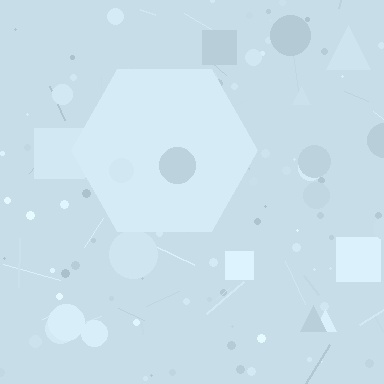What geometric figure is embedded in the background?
A hexagon is embedded in the background.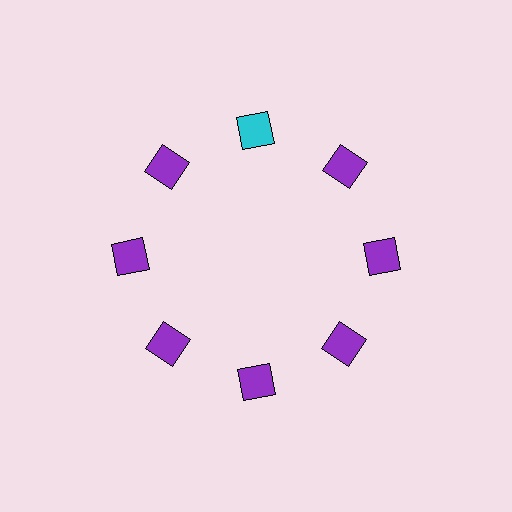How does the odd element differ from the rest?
It has a different color: cyan instead of purple.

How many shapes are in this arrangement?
There are 8 shapes arranged in a ring pattern.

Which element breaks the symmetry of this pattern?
The cyan square at roughly the 12 o'clock position breaks the symmetry. All other shapes are purple squares.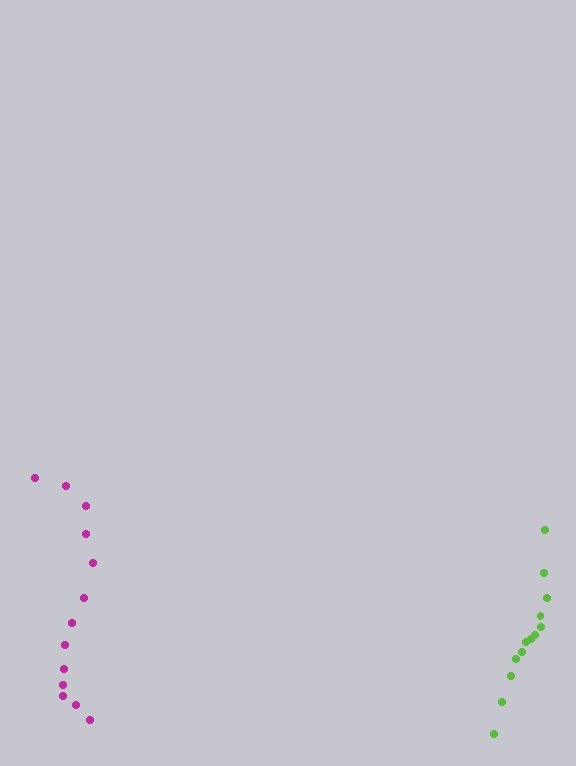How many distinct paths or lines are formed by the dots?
There are 2 distinct paths.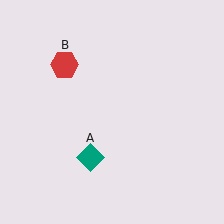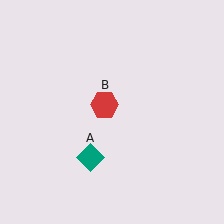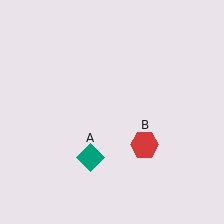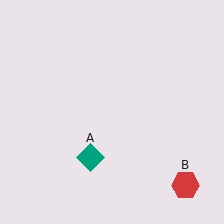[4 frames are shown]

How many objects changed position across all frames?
1 object changed position: red hexagon (object B).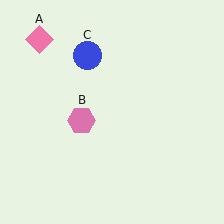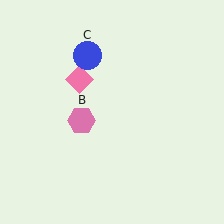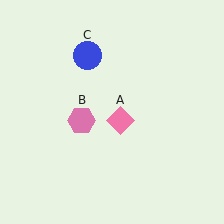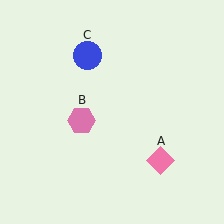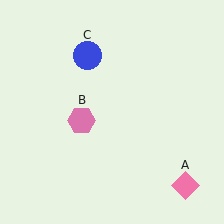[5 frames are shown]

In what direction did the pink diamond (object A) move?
The pink diamond (object A) moved down and to the right.